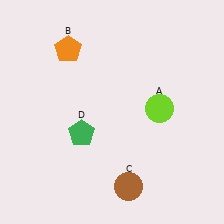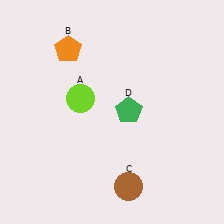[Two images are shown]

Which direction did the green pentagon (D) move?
The green pentagon (D) moved right.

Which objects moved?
The objects that moved are: the lime circle (A), the green pentagon (D).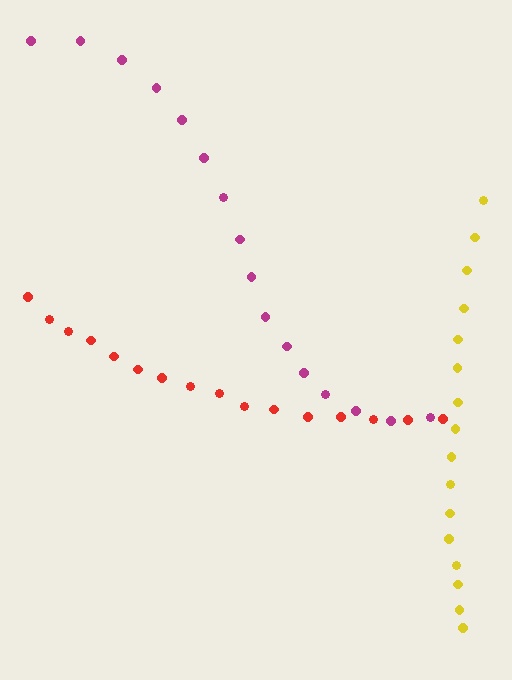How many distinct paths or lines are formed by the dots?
There are 3 distinct paths.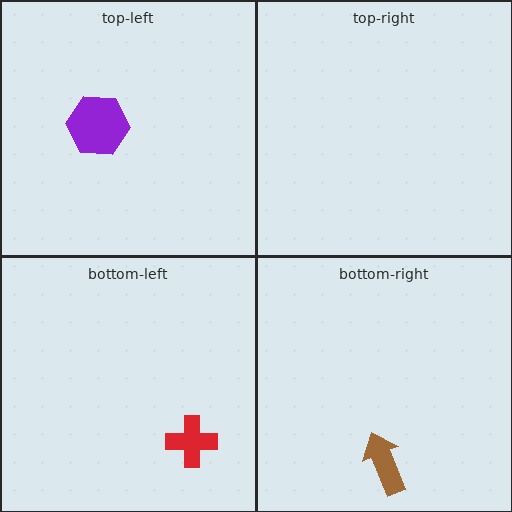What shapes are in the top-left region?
The purple hexagon.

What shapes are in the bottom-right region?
The brown arrow.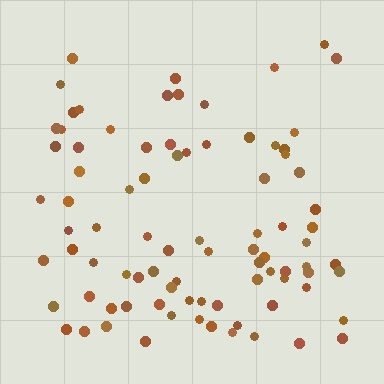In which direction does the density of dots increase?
From top to bottom, with the bottom side densest.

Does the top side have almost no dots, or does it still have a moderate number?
Still a moderate number, just noticeably fewer than the bottom.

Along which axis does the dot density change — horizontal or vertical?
Vertical.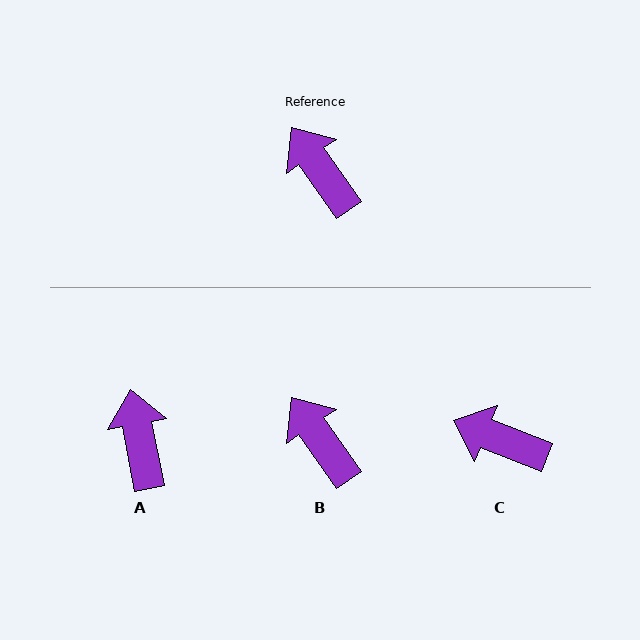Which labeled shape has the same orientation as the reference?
B.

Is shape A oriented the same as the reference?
No, it is off by about 24 degrees.